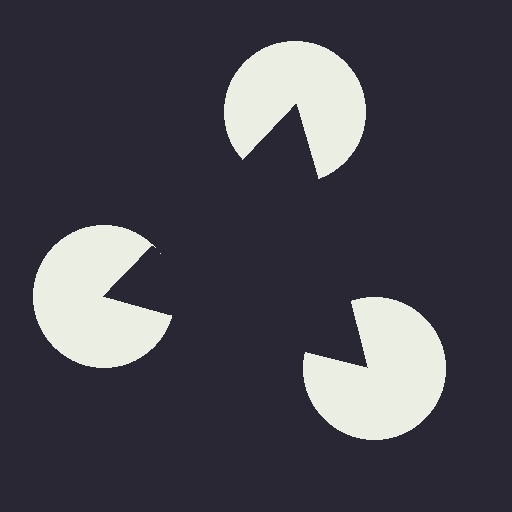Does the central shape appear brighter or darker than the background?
It typically appears slightly darker than the background, even though no actual brightness change is drawn.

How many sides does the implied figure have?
3 sides.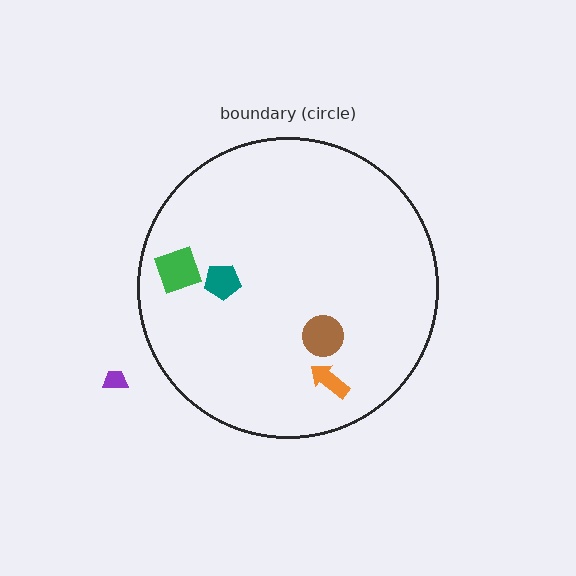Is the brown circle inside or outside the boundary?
Inside.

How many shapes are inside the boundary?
4 inside, 1 outside.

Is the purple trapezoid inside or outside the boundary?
Outside.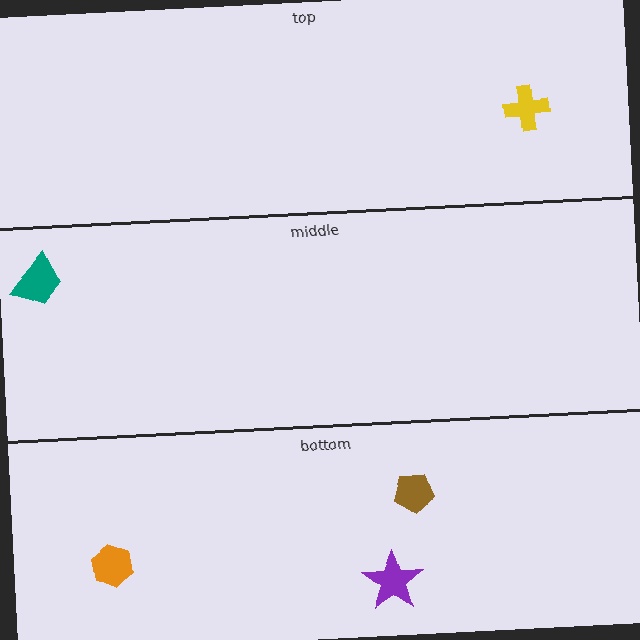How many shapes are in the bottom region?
3.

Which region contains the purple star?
The bottom region.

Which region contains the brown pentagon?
The bottom region.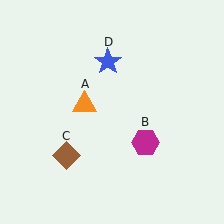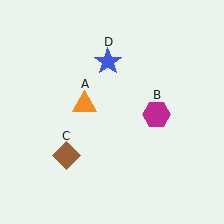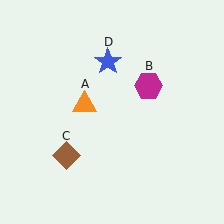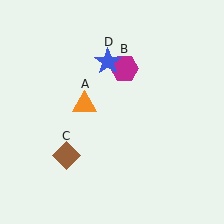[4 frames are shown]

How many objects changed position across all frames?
1 object changed position: magenta hexagon (object B).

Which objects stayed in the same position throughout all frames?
Orange triangle (object A) and brown diamond (object C) and blue star (object D) remained stationary.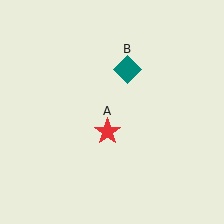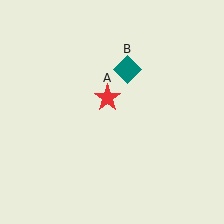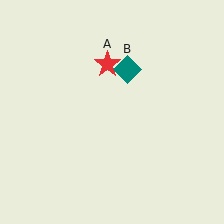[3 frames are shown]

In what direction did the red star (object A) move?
The red star (object A) moved up.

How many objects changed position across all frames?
1 object changed position: red star (object A).